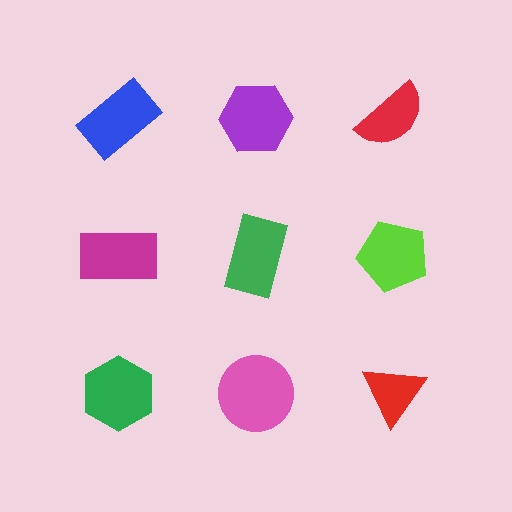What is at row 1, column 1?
A blue rectangle.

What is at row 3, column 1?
A green hexagon.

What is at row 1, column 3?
A red semicircle.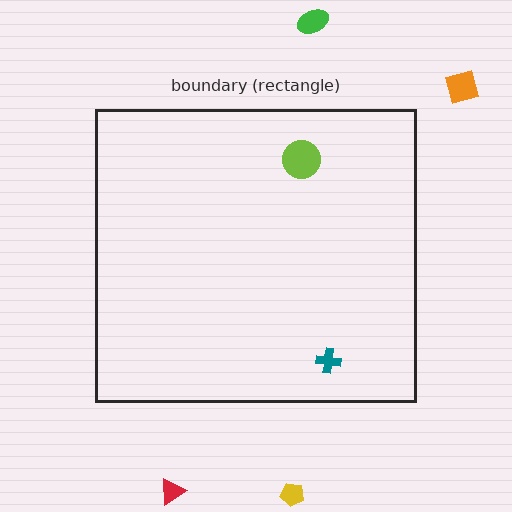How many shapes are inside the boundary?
2 inside, 4 outside.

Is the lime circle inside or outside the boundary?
Inside.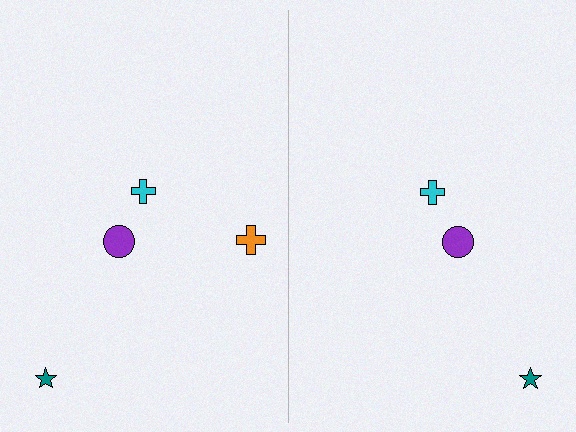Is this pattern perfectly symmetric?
No, the pattern is not perfectly symmetric. A orange cross is missing from the right side.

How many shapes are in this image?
There are 7 shapes in this image.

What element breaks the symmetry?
A orange cross is missing from the right side.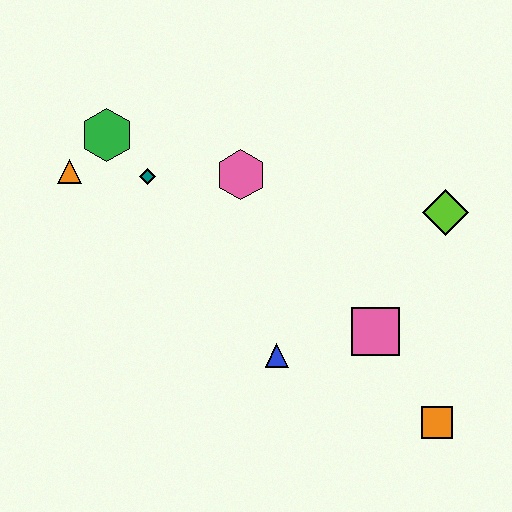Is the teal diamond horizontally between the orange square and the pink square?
No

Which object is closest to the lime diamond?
The pink square is closest to the lime diamond.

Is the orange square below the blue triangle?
Yes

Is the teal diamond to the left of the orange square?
Yes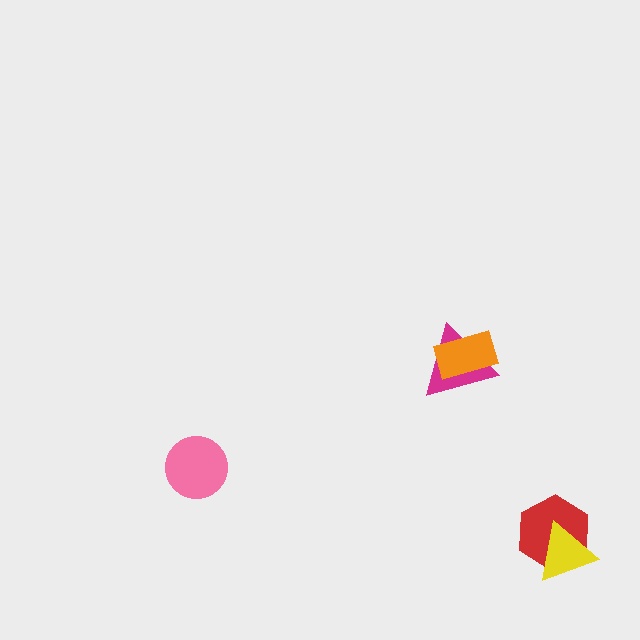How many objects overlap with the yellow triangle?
1 object overlaps with the yellow triangle.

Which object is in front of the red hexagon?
The yellow triangle is in front of the red hexagon.